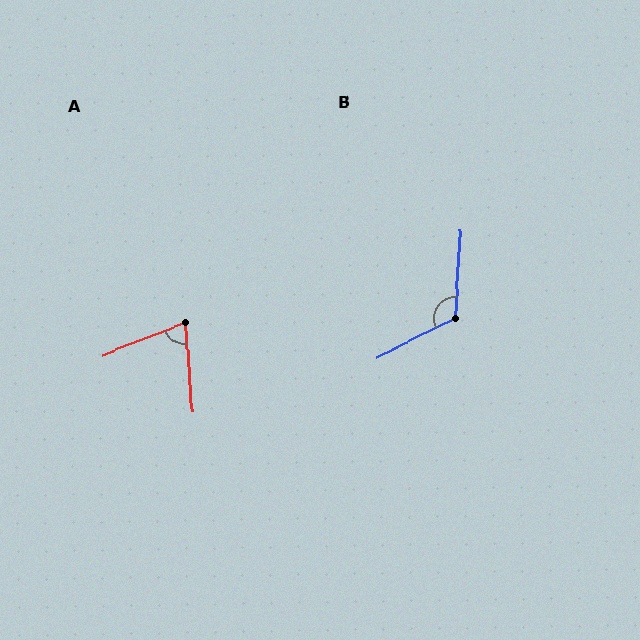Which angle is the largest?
B, at approximately 120 degrees.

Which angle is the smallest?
A, at approximately 73 degrees.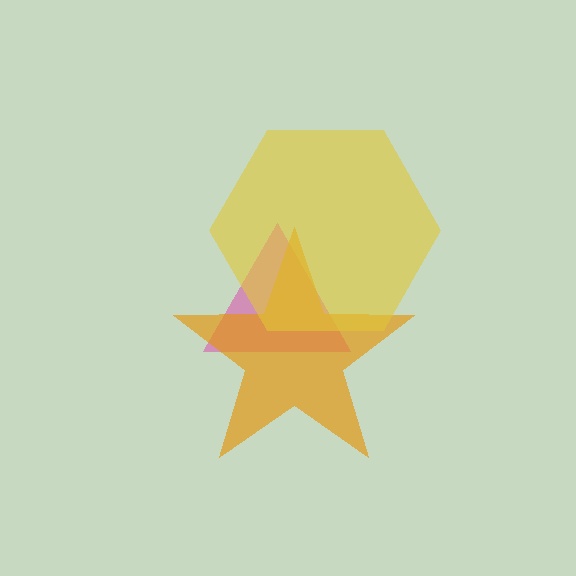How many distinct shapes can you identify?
There are 3 distinct shapes: a pink triangle, an orange star, a yellow hexagon.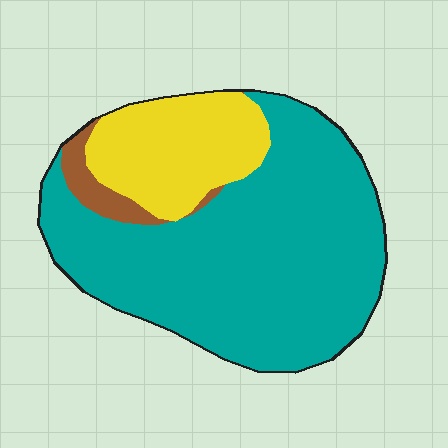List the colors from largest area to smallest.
From largest to smallest: teal, yellow, brown.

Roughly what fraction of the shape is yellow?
Yellow covers 23% of the shape.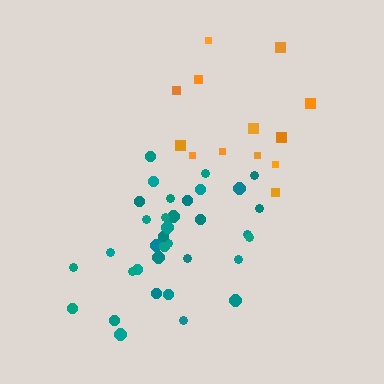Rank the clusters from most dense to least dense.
teal, orange.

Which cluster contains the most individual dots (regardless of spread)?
Teal (35).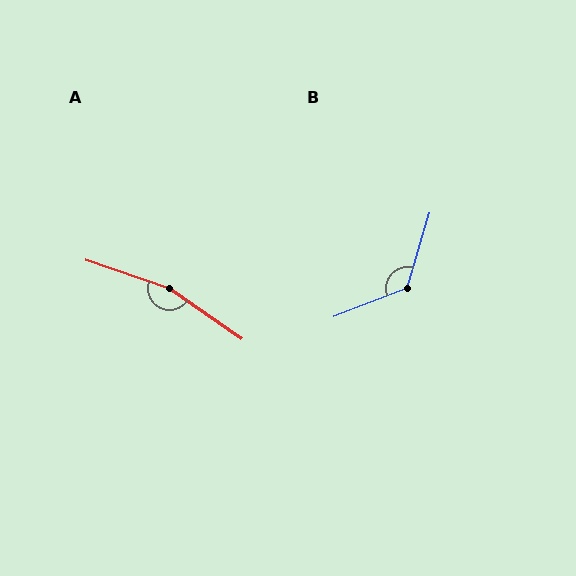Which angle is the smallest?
B, at approximately 128 degrees.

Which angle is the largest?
A, at approximately 164 degrees.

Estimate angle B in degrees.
Approximately 128 degrees.